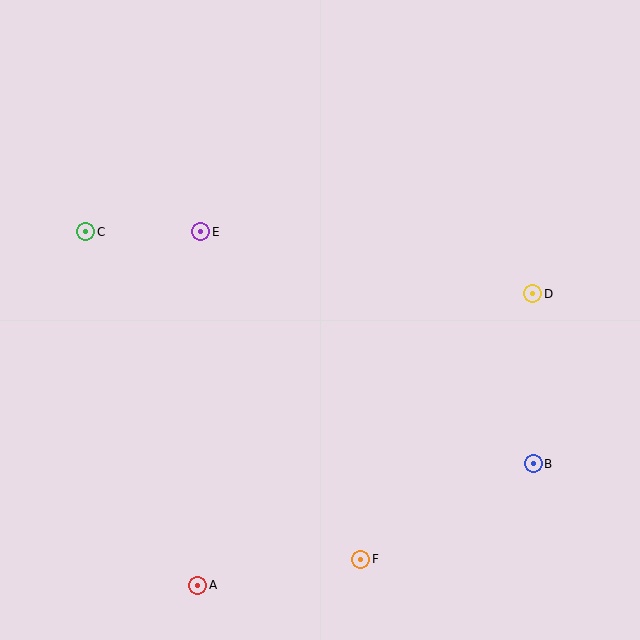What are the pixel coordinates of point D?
Point D is at (533, 294).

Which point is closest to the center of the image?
Point E at (201, 232) is closest to the center.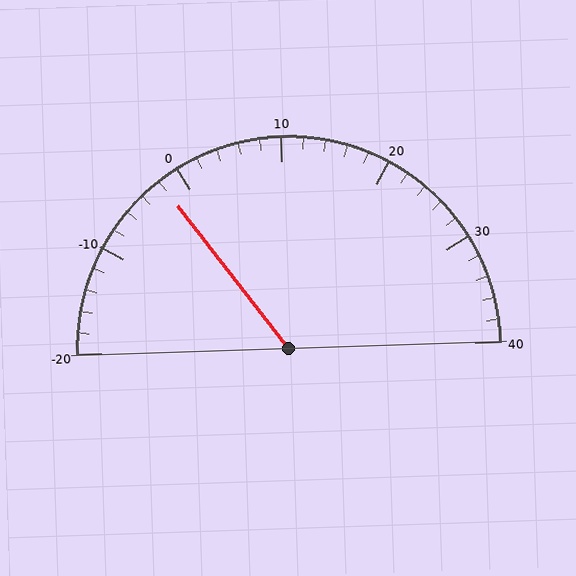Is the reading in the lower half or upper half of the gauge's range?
The reading is in the lower half of the range (-20 to 40).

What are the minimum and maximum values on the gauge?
The gauge ranges from -20 to 40.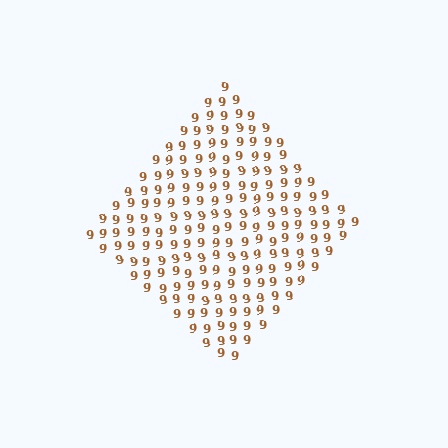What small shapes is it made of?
It is made of small digit 9's.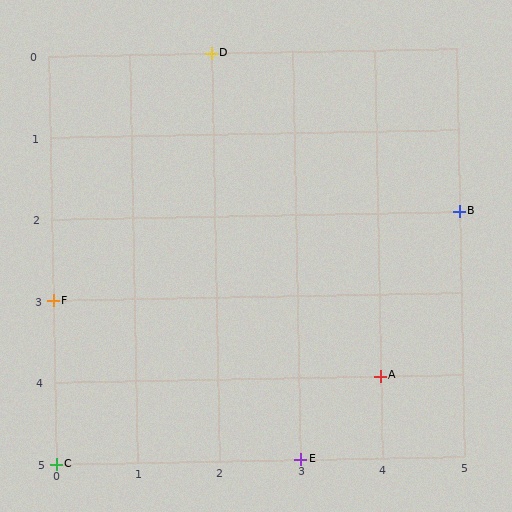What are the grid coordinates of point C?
Point C is at grid coordinates (0, 5).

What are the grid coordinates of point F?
Point F is at grid coordinates (0, 3).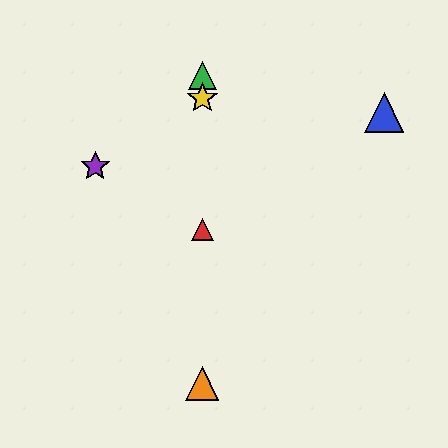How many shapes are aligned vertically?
4 shapes (the red triangle, the green triangle, the yellow star, the orange triangle) are aligned vertically.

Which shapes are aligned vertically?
The red triangle, the green triangle, the yellow star, the orange triangle are aligned vertically.